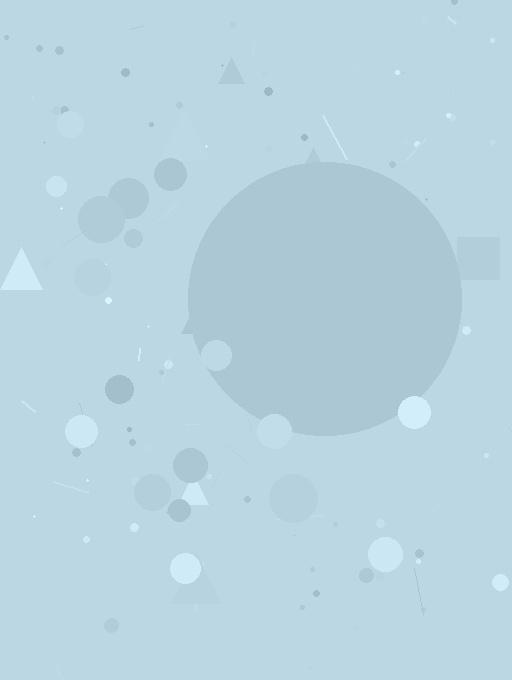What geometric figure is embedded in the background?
A circle is embedded in the background.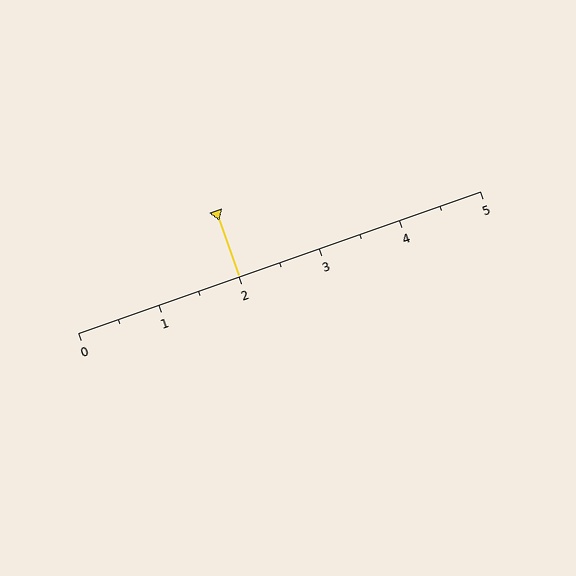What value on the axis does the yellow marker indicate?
The marker indicates approximately 2.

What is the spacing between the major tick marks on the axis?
The major ticks are spaced 1 apart.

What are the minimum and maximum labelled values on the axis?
The axis runs from 0 to 5.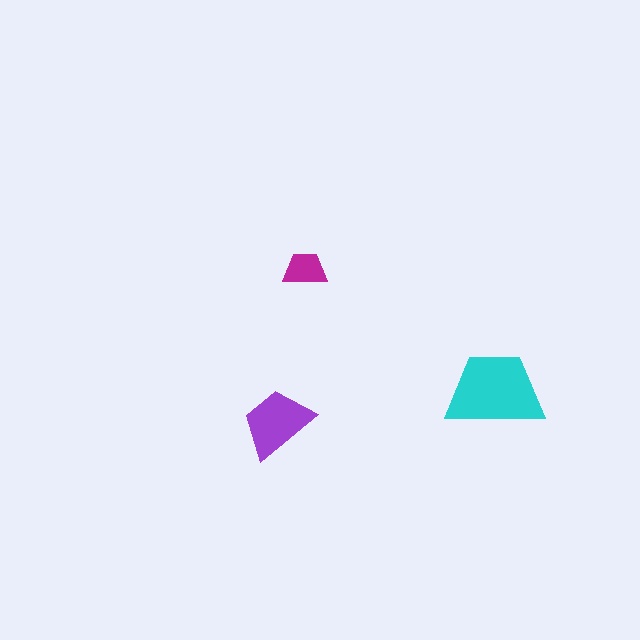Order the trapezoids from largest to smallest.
the cyan one, the purple one, the magenta one.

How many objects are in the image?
There are 3 objects in the image.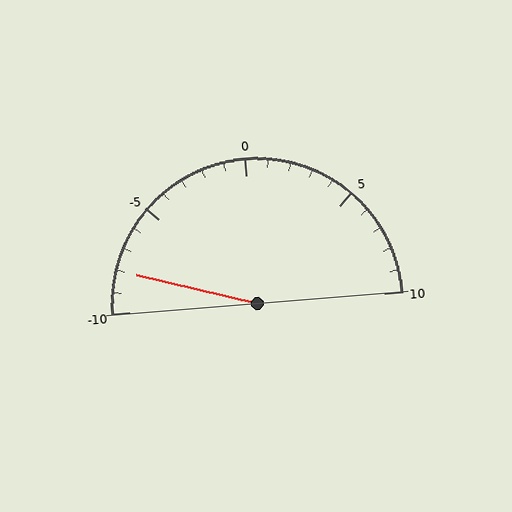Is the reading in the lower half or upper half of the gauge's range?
The reading is in the lower half of the range (-10 to 10).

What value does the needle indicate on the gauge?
The needle indicates approximately -8.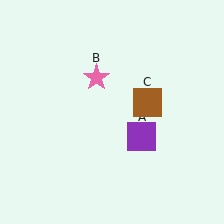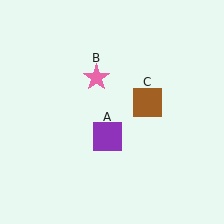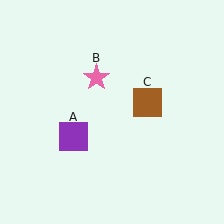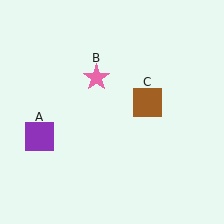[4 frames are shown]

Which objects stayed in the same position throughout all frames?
Pink star (object B) and brown square (object C) remained stationary.